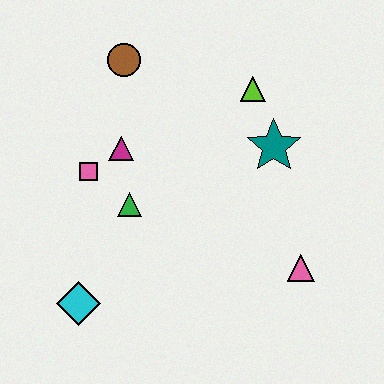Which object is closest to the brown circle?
The magenta triangle is closest to the brown circle.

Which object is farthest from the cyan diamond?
The lime triangle is farthest from the cyan diamond.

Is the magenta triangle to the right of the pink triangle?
No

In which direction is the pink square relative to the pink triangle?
The pink square is to the left of the pink triangle.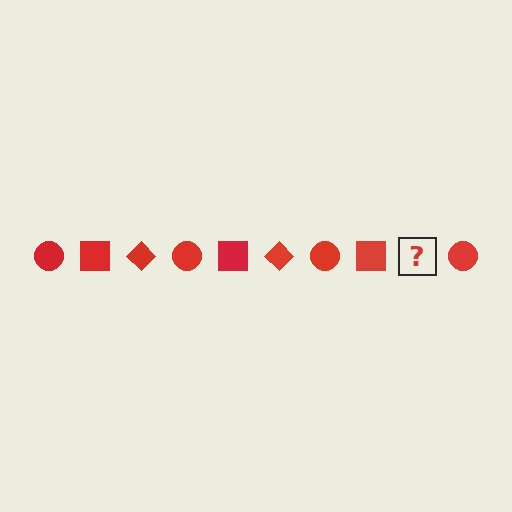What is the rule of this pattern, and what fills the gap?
The rule is that the pattern cycles through circle, square, diamond shapes in red. The gap should be filled with a red diamond.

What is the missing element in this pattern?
The missing element is a red diamond.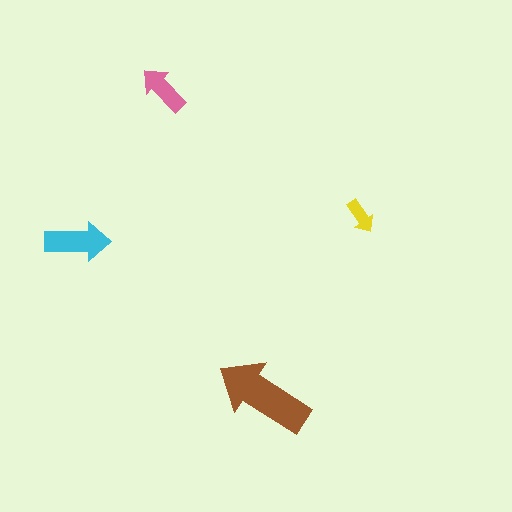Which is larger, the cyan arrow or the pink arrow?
The cyan one.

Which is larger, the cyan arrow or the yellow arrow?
The cyan one.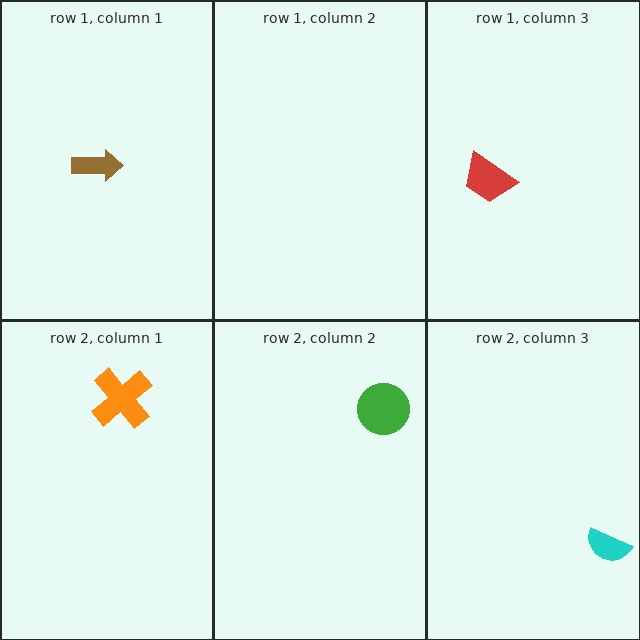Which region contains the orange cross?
The row 2, column 1 region.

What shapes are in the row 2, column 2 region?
The green circle.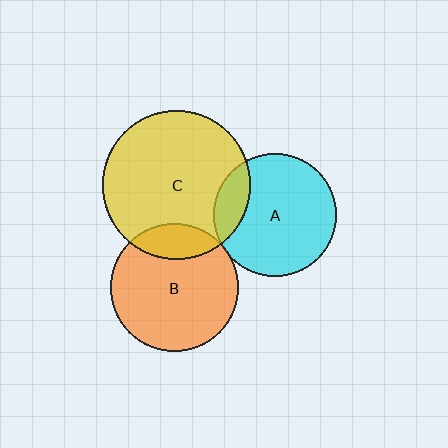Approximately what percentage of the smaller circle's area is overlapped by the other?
Approximately 5%.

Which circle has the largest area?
Circle C (yellow).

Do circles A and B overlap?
Yes.